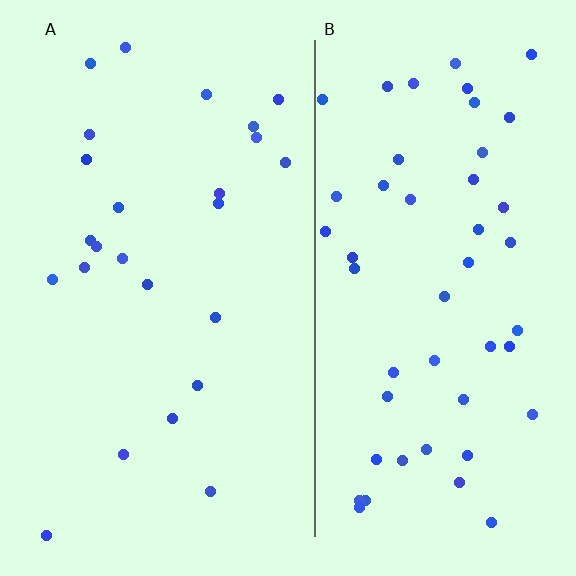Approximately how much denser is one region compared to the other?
Approximately 2.0× — region B over region A.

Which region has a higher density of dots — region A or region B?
B (the right).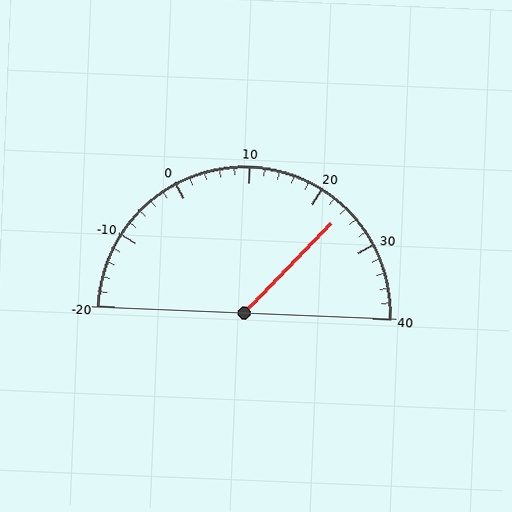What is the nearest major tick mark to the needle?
The nearest major tick mark is 20.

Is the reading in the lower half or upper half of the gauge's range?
The reading is in the upper half of the range (-20 to 40).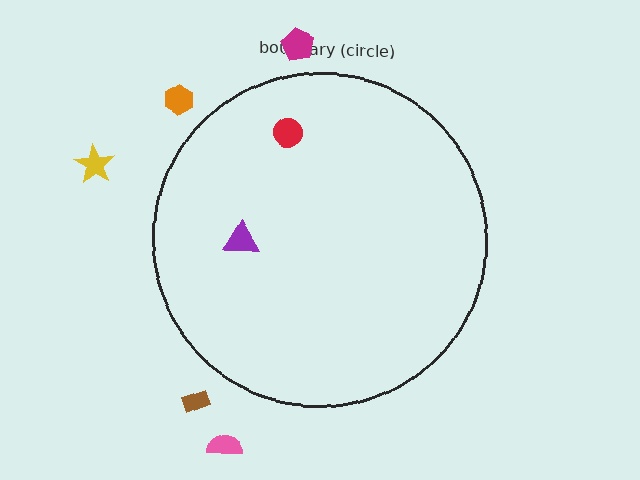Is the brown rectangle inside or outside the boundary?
Outside.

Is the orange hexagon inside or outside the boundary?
Outside.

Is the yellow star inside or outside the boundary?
Outside.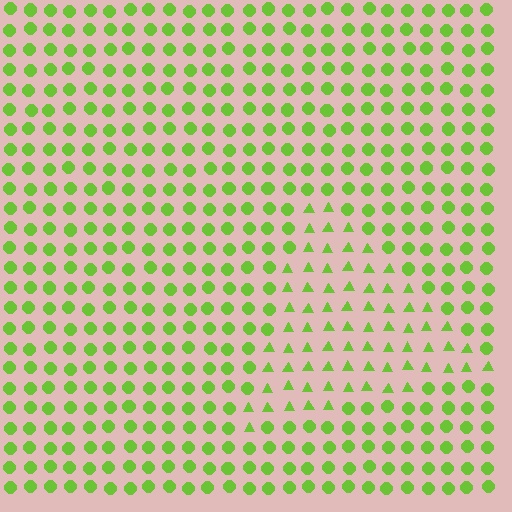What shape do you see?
I see a triangle.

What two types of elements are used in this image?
The image uses triangles inside the triangle region and circles outside it.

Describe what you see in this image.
The image is filled with small lime elements arranged in a uniform grid. A triangle-shaped region contains triangles, while the surrounding area contains circles. The boundary is defined purely by the change in element shape.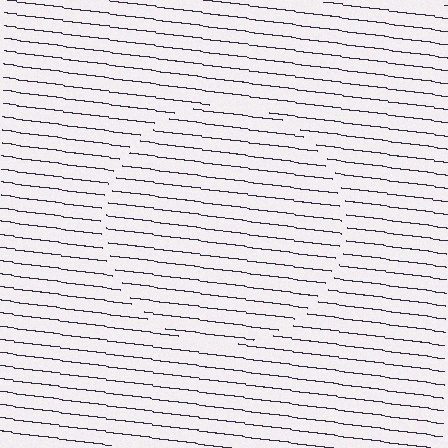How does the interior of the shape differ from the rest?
The interior of the shape contains the same grating, shifted by half a period — the contour is defined by the phase discontinuity where line-ends from the inner and outer gratings abut.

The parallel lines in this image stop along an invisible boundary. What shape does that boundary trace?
An illusory circle. The interior of the shape contains the same grating, shifted by half a period — the contour is defined by the phase discontinuity where line-ends from the inner and outer gratings abut.